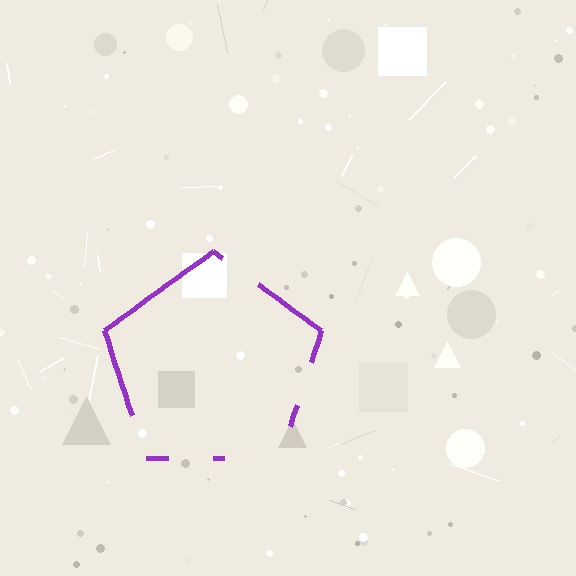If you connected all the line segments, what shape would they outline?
They would outline a pentagon.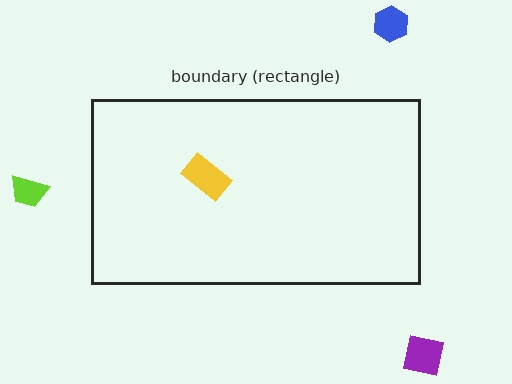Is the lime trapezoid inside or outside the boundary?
Outside.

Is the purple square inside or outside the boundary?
Outside.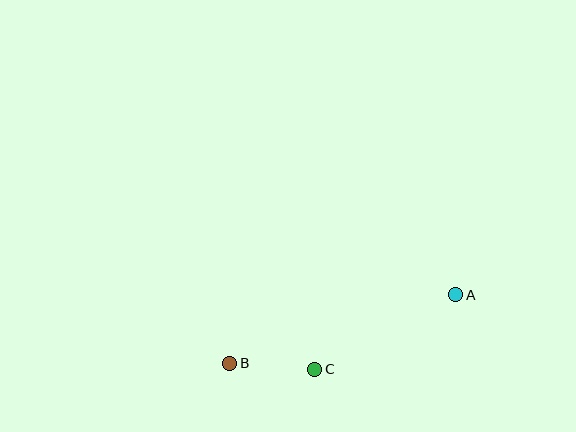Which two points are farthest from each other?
Points A and B are farthest from each other.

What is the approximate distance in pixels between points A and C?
The distance between A and C is approximately 160 pixels.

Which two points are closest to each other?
Points B and C are closest to each other.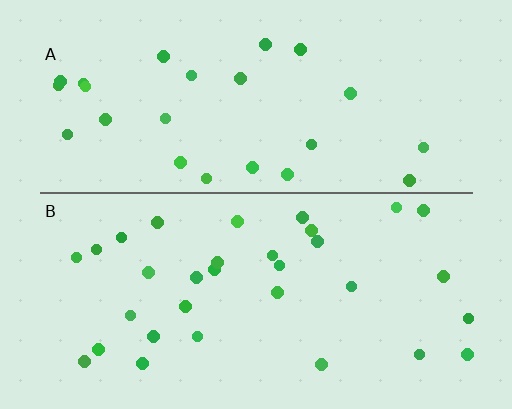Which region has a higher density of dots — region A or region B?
B (the bottom).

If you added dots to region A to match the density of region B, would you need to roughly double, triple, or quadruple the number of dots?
Approximately double.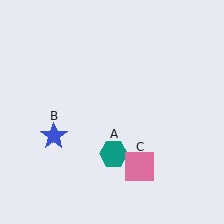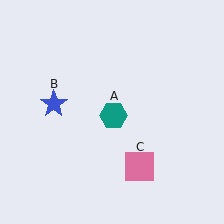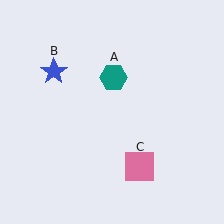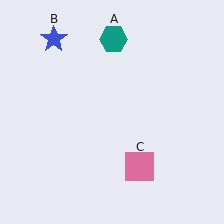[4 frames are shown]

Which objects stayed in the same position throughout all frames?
Pink square (object C) remained stationary.